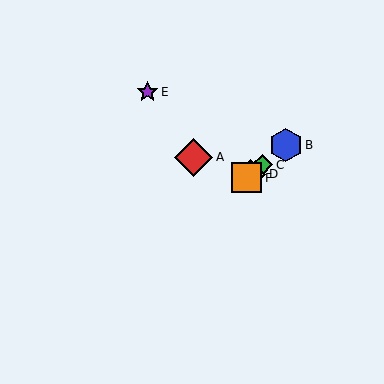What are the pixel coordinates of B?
Object B is at (286, 145).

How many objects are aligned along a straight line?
4 objects (B, C, D, F) are aligned along a straight line.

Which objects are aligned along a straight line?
Objects B, C, D, F are aligned along a straight line.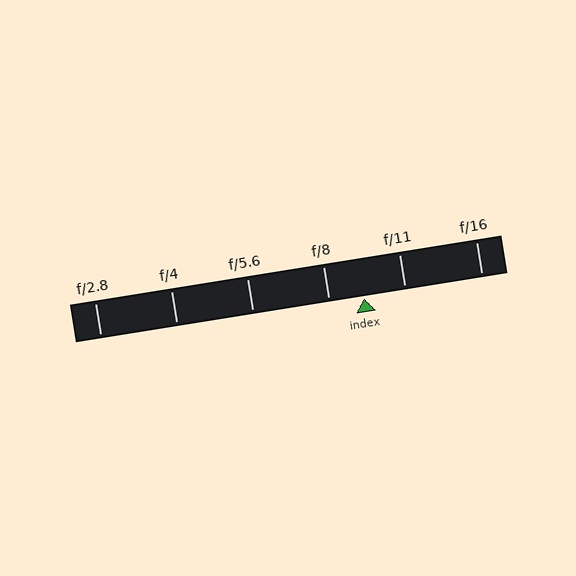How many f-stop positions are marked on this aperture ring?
There are 6 f-stop positions marked.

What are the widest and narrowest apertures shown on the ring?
The widest aperture shown is f/2.8 and the narrowest is f/16.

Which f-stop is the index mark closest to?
The index mark is closest to f/8.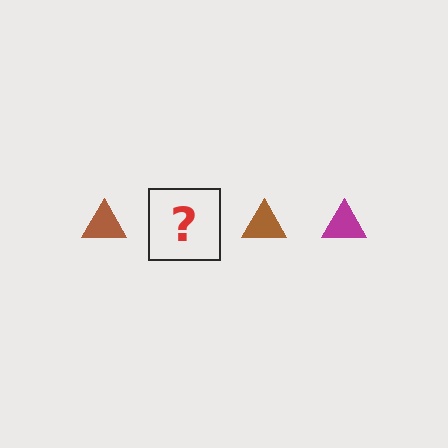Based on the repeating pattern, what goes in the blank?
The blank should be a magenta triangle.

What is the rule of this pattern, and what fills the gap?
The rule is that the pattern cycles through brown, magenta triangles. The gap should be filled with a magenta triangle.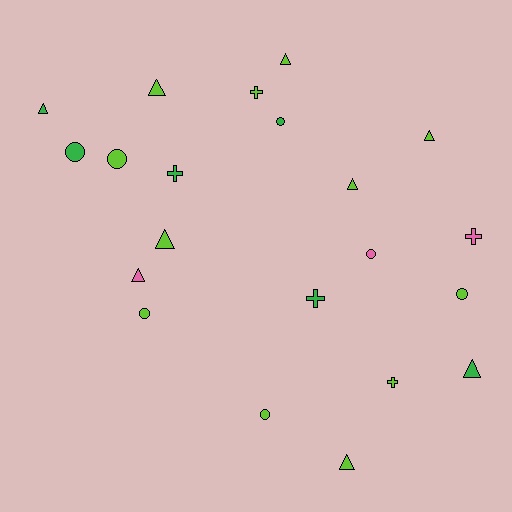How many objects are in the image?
There are 21 objects.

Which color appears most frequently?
Lime, with 12 objects.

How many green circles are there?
There are 2 green circles.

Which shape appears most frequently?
Triangle, with 9 objects.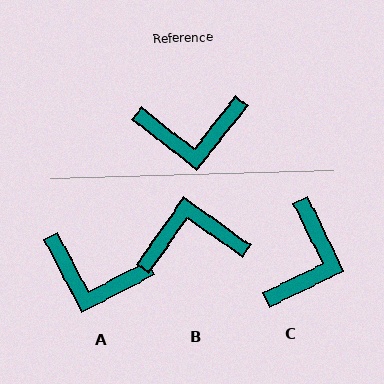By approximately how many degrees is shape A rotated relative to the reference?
Approximately 25 degrees clockwise.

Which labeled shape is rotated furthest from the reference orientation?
B, about 177 degrees away.